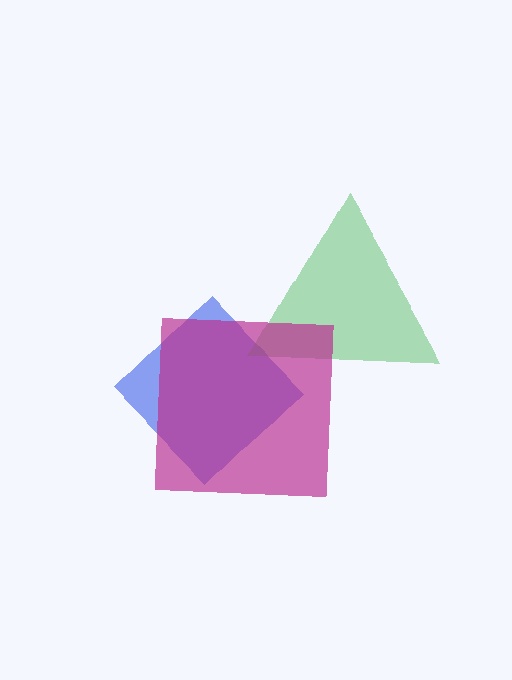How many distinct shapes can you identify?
There are 3 distinct shapes: a blue diamond, a green triangle, a magenta square.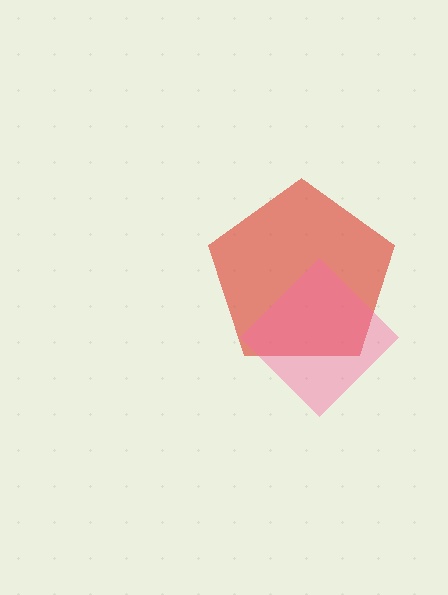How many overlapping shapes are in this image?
There are 2 overlapping shapes in the image.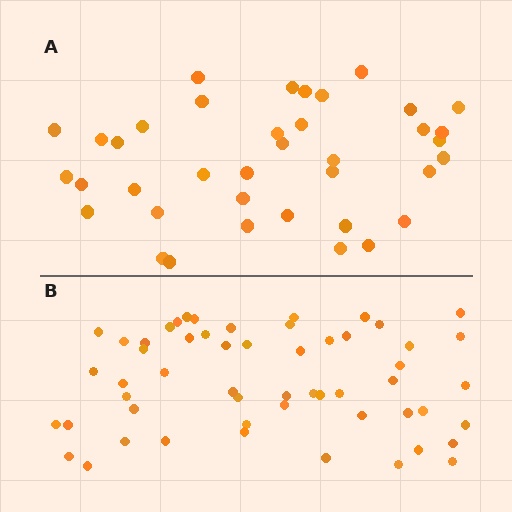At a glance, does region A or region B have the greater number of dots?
Region B (the bottom region) has more dots.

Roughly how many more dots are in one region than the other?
Region B has approximately 15 more dots than region A.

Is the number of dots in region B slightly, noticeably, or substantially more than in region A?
Region B has noticeably more, but not dramatically so. The ratio is roughly 1.4 to 1.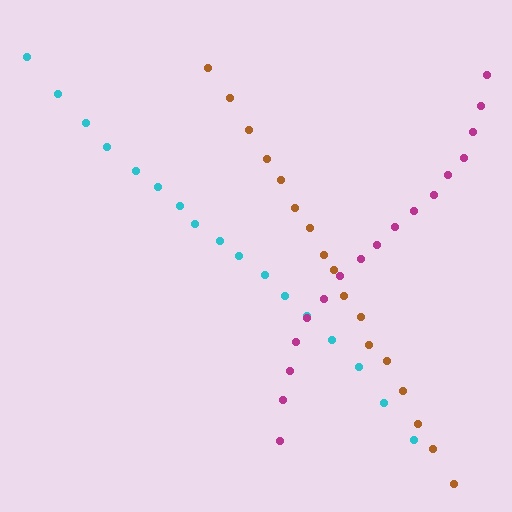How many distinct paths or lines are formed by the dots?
There are 3 distinct paths.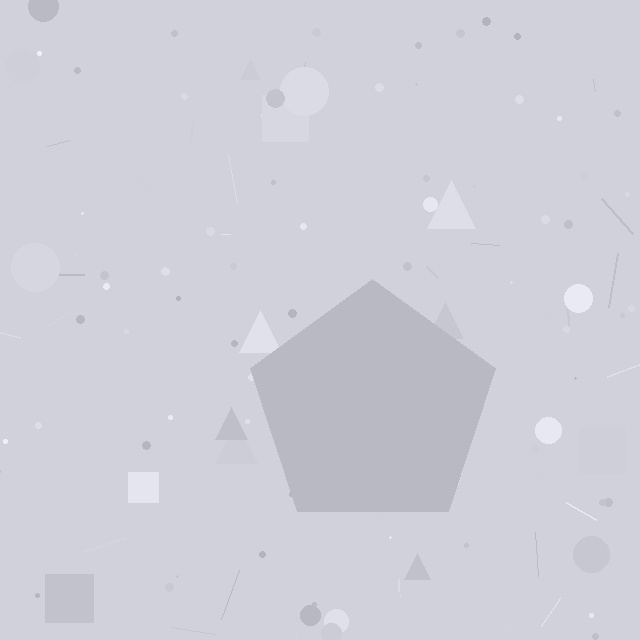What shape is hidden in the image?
A pentagon is hidden in the image.